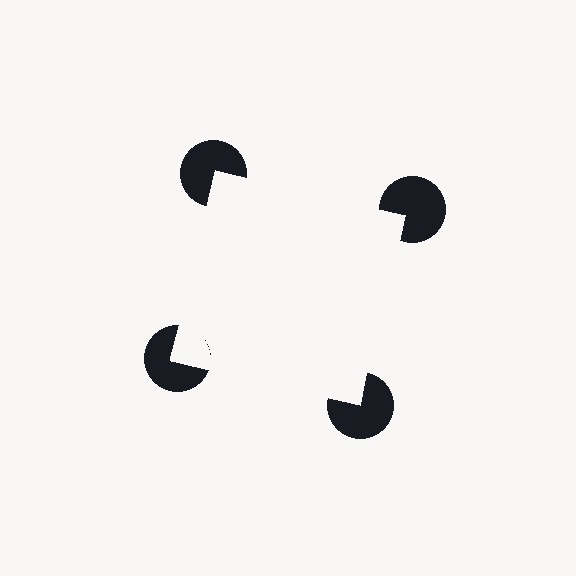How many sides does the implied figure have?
4 sides.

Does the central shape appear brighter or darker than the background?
It typically appears slightly brighter than the background, even though no actual brightness change is drawn.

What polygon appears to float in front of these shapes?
An illusory square — its edges are inferred from the aligned wedge cuts in the pac-man discs, not physically drawn.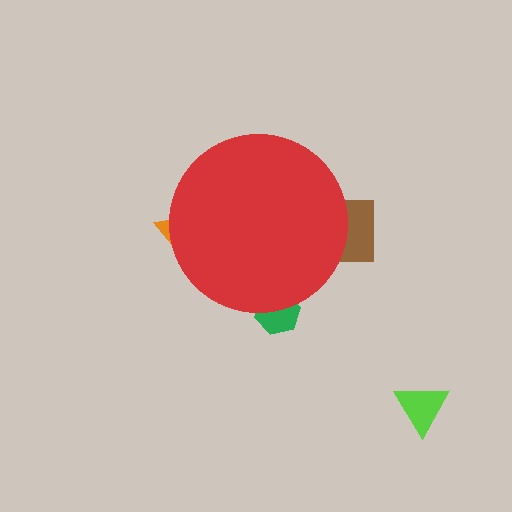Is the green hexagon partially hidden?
Yes, the green hexagon is partially hidden behind the red circle.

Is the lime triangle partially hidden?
No, the lime triangle is fully visible.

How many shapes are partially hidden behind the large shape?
3 shapes are partially hidden.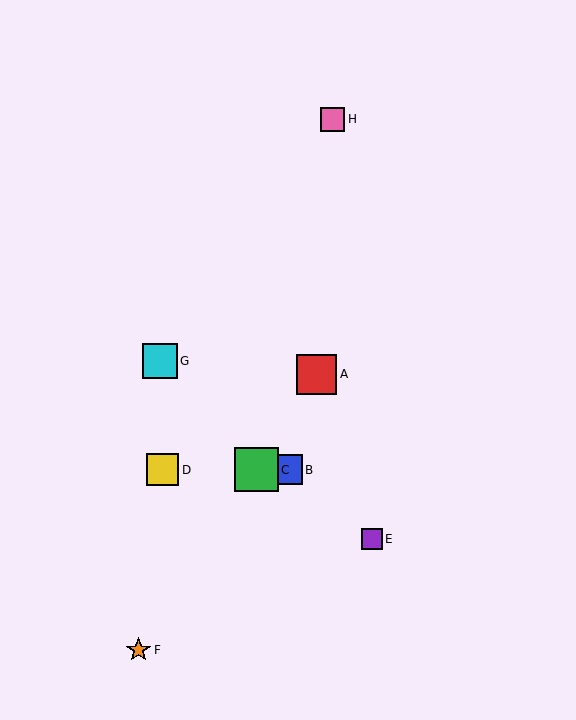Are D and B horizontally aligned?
Yes, both are at y≈470.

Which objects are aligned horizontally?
Objects B, C, D are aligned horizontally.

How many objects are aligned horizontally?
3 objects (B, C, D) are aligned horizontally.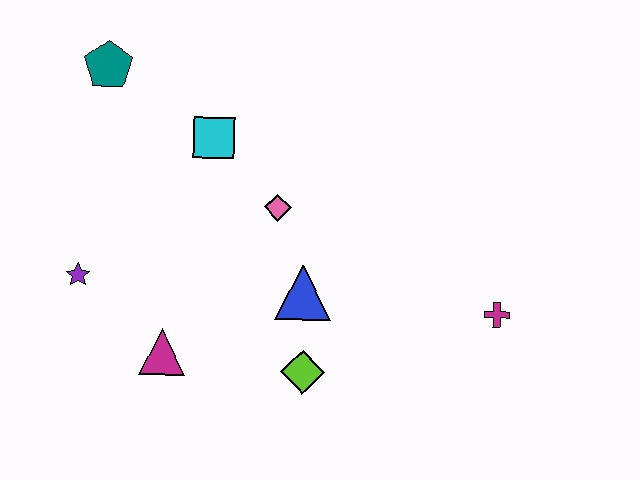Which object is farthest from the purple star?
The magenta cross is farthest from the purple star.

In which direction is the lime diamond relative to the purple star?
The lime diamond is to the right of the purple star.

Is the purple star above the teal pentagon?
No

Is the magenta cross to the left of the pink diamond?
No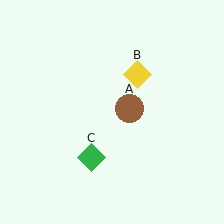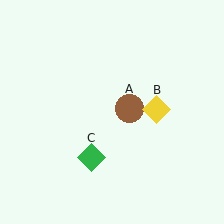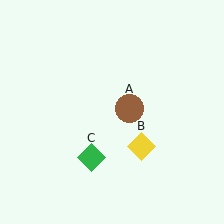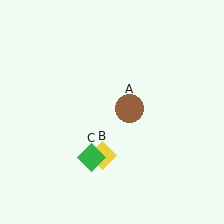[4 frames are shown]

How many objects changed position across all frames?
1 object changed position: yellow diamond (object B).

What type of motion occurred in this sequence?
The yellow diamond (object B) rotated clockwise around the center of the scene.